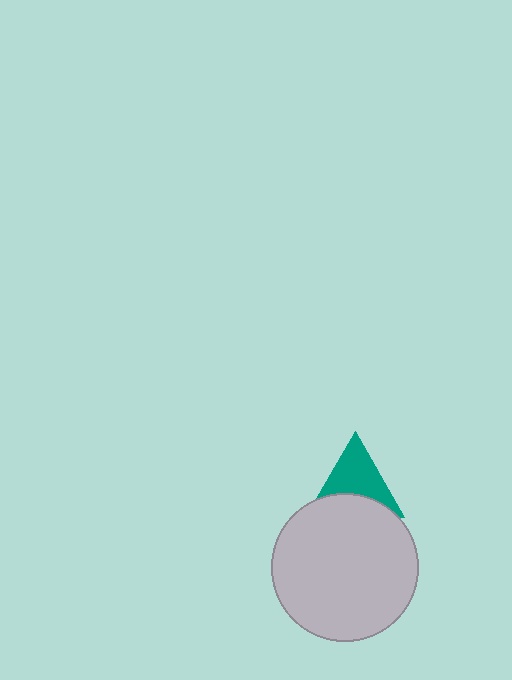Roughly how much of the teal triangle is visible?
About half of it is visible (roughly 61%).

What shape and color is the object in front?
The object in front is a light gray circle.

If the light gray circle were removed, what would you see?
You would see the complete teal triangle.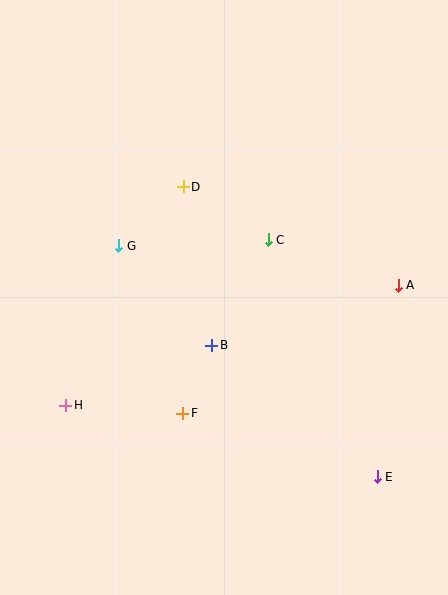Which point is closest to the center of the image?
Point B at (212, 345) is closest to the center.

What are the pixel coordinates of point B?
Point B is at (212, 345).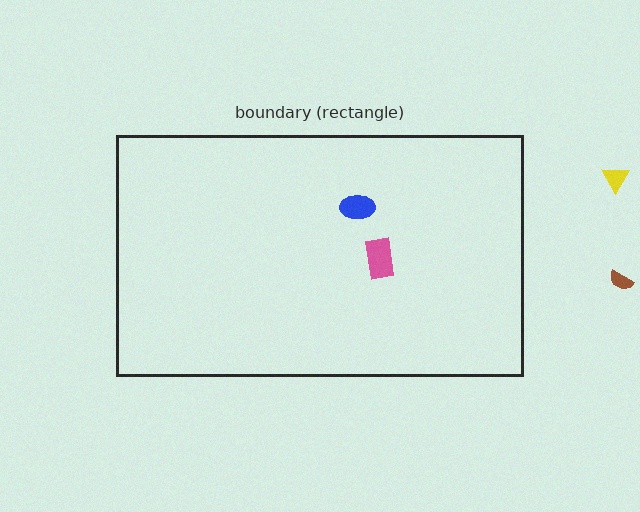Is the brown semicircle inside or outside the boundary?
Outside.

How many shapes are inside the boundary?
2 inside, 2 outside.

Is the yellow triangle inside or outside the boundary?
Outside.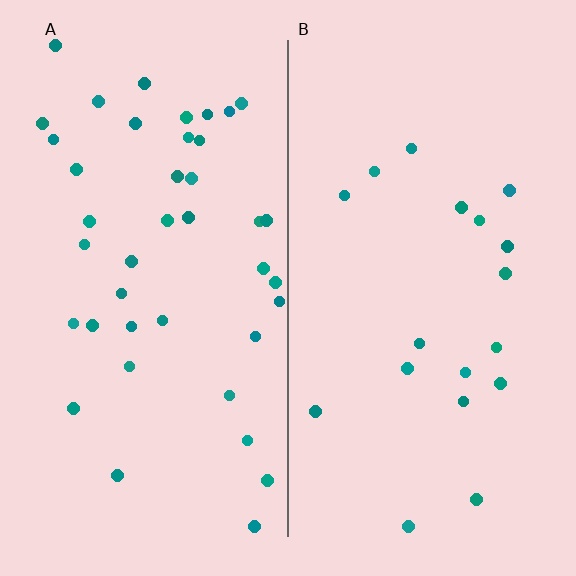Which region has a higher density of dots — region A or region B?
A (the left).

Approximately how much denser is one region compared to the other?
Approximately 2.2× — region A over region B.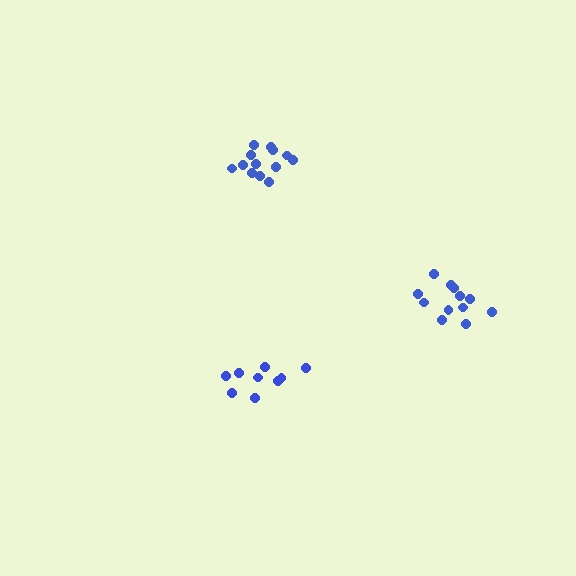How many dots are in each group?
Group 1: 9 dots, Group 2: 12 dots, Group 3: 13 dots (34 total).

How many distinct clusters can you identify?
There are 3 distinct clusters.